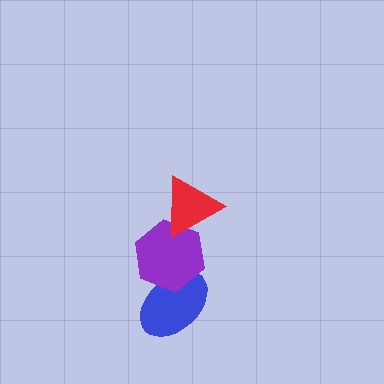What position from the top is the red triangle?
The red triangle is 1st from the top.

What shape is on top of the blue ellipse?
The purple hexagon is on top of the blue ellipse.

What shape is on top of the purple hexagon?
The red triangle is on top of the purple hexagon.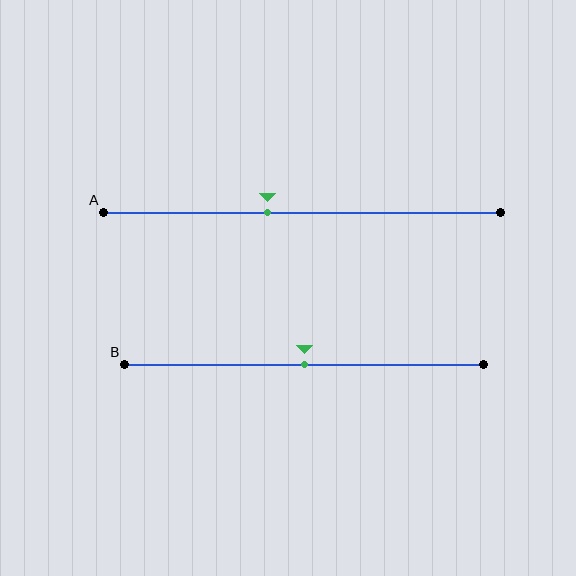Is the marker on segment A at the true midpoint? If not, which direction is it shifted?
No, the marker on segment A is shifted to the left by about 9% of the segment length.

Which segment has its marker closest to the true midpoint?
Segment B has its marker closest to the true midpoint.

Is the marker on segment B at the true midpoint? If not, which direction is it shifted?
Yes, the marker on segment B is at the true midpoint.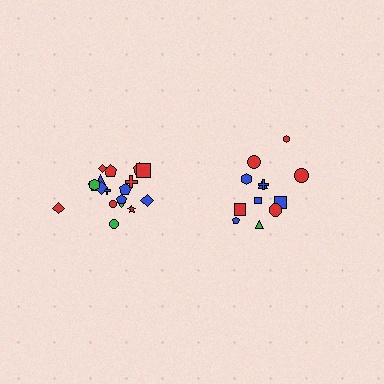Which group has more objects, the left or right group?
The left group.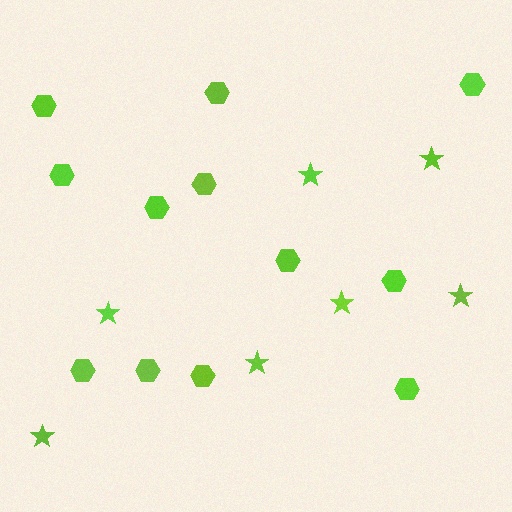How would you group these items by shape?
There are 2 groups: one group of hexagons (12) and one group of stars (7).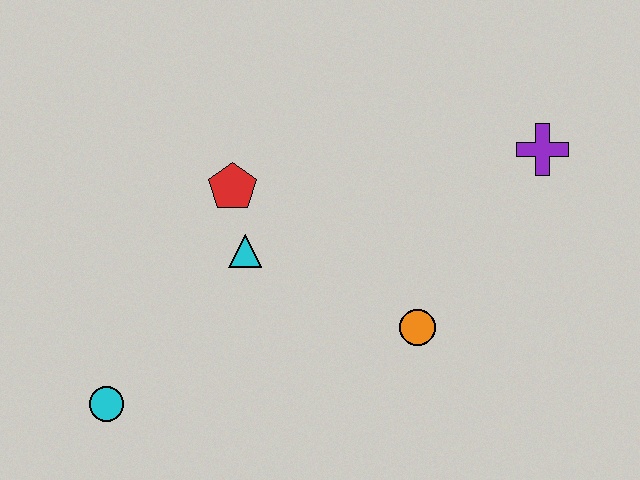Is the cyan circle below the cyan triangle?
Yes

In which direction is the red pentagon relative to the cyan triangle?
The red pentagon is above the cyan triangle.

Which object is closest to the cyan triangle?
The red pentagon is closest to the cyan triangle.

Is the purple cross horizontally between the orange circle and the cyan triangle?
No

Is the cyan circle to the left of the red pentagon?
Yes